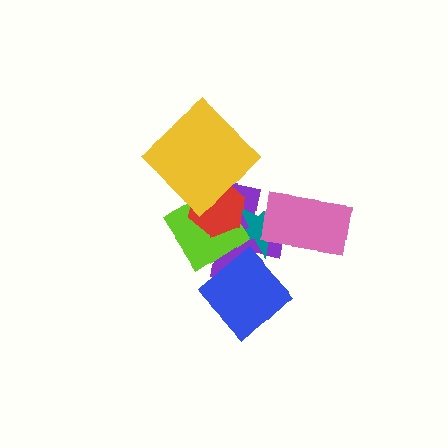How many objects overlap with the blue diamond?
2 objects overlap with the blue diamond.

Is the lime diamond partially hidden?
Yes, it is partially covered by another shape.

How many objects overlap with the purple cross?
5 objects overlap with the purple cross.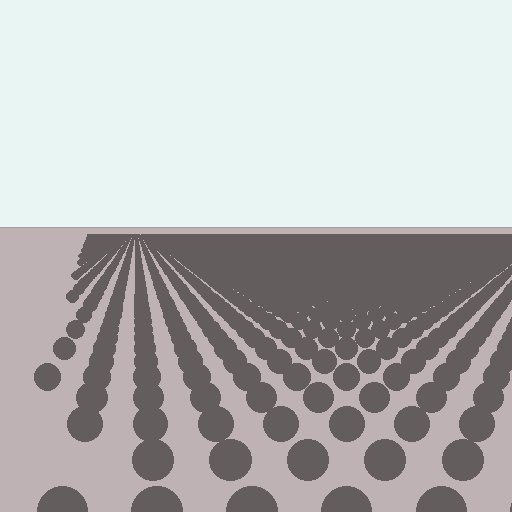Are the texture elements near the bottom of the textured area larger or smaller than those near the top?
Larger. Near the bottom, elements are closer to the viewer and appear at a bigger on-screen size.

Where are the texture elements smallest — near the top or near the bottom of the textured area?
Near the top.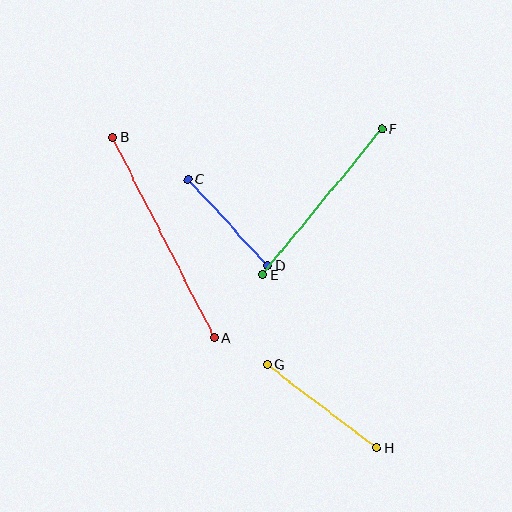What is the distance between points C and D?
The distance is approximately 118 pixels.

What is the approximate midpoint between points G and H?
The midpoint is at approximately (322, 406) pixels.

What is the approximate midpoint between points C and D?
The midpoint is at approximately (228, 222) pixels.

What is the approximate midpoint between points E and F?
The midpoint is at approximately (322, 202) pixels.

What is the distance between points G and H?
The distance is approximately 138 pixels.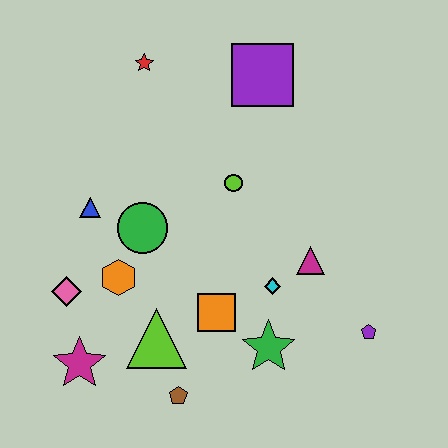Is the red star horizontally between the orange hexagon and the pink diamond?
No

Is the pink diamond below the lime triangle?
No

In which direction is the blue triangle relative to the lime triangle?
The blue triangle is above the lime triangle.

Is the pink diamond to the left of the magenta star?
Yes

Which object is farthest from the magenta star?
The purple square is farthest from the magenta star.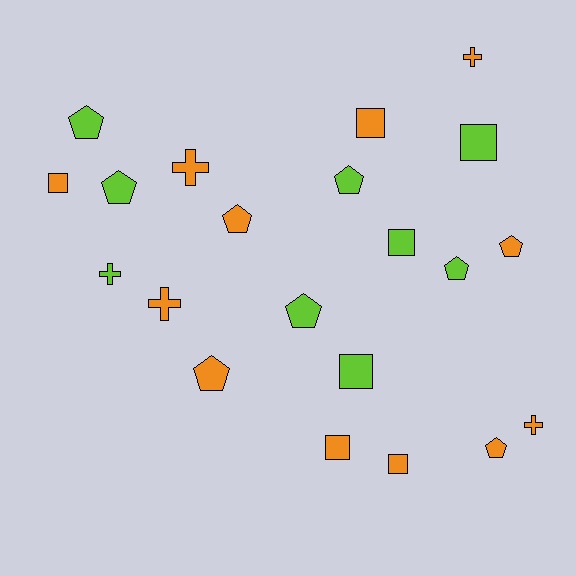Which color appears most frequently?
Orange, with 12 objects.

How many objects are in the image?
There are 21 objects.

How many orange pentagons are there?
There are 4 orange pentagons.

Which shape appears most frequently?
Pentagon, with 9 objects.